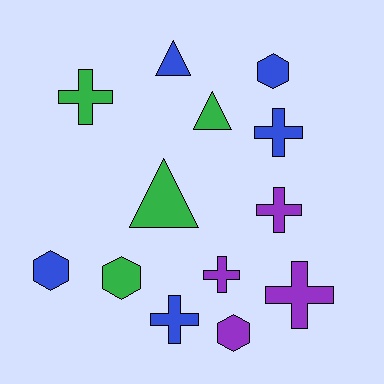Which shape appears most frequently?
Cross, with 6 objects.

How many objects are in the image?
There are 13 objects.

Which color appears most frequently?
Blue, with 5 objects.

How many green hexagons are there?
There is 1 green hexagon.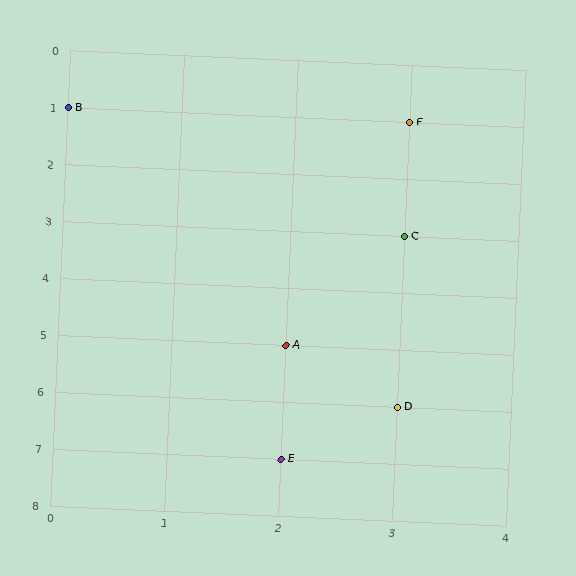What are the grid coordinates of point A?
Point A is at grid coordinates (2, 5).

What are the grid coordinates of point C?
Point C is at grid coordinates (3, 3).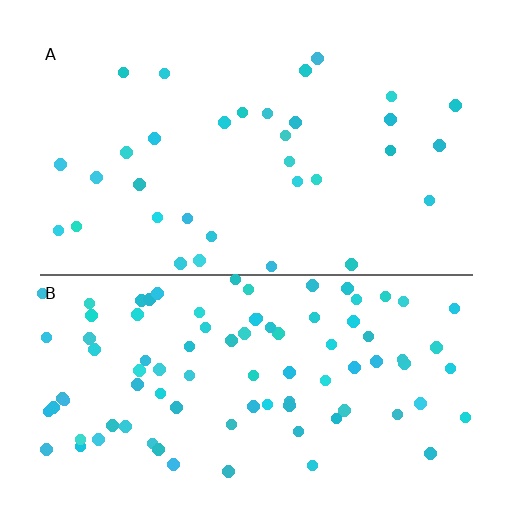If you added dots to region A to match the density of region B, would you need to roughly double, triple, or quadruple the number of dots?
Approximately triple.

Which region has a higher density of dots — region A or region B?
B (the bottom).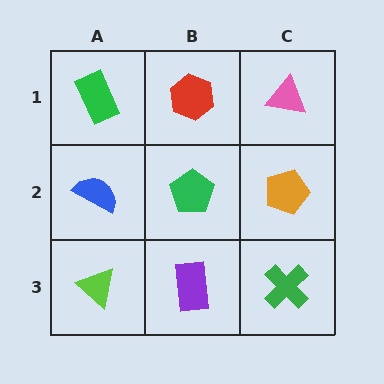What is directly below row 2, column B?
A purple rectangle.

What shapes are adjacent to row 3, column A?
A blue semicircle (row 2, column A), a purple rectangle (row 3, column B).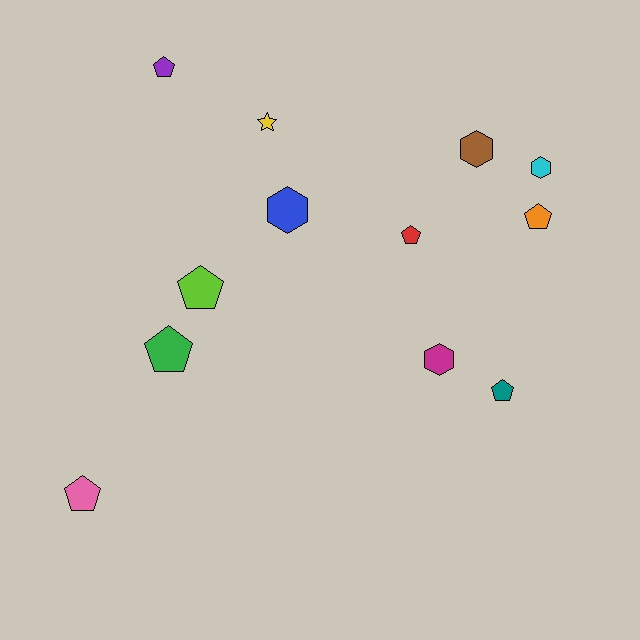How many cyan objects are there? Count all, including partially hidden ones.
There is 1 cyan object.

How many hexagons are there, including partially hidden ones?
There are 4 hexagons.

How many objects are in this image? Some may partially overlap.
There are 12 objects.